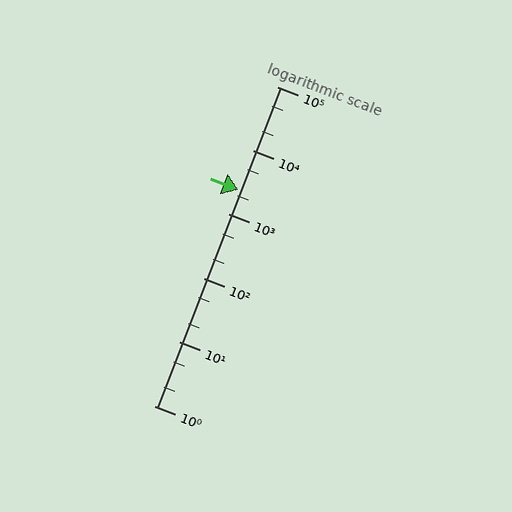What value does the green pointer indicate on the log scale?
The pointer indicates approximately 2400.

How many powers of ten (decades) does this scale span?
The scale spans 5 decades, from 1 to 100000.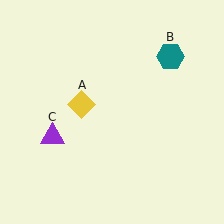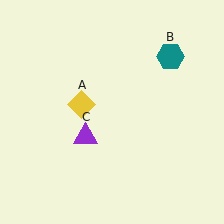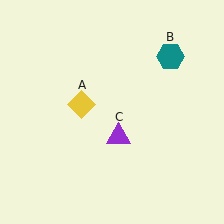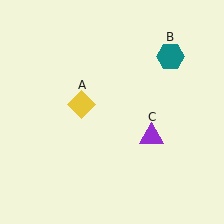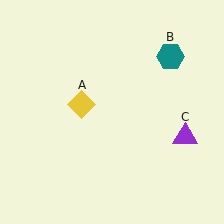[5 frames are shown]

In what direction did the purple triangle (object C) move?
The purple triangle (object C) moved right.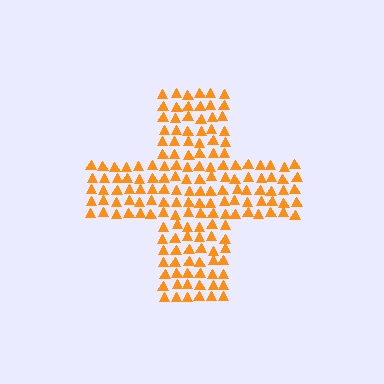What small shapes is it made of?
It is made of small triangles.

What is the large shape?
The large shape is a cross.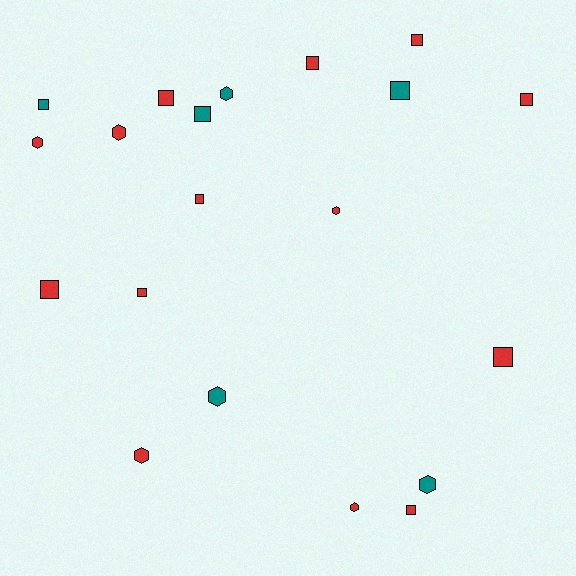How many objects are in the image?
There are 20 objects.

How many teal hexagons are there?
There are 3 teal hexagons.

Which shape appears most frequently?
Square, with 12 objects.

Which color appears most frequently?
Red, with 14 objects.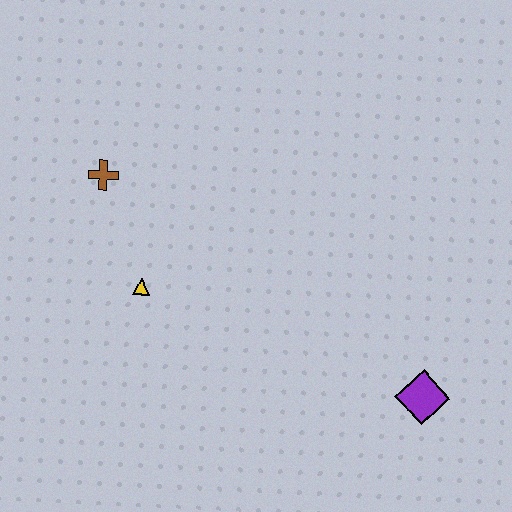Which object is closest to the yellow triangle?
The brown cross is closest to the yellow triangle.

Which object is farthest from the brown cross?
The purple diamond is farthest from the brown cross.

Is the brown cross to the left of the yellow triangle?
Yes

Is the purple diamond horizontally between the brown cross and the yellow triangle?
No